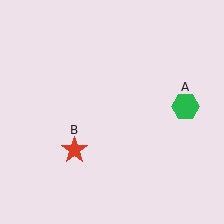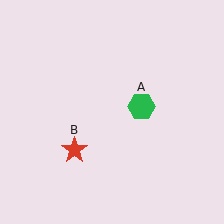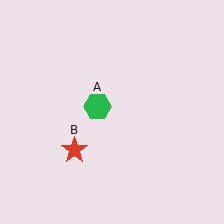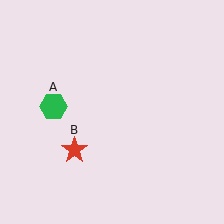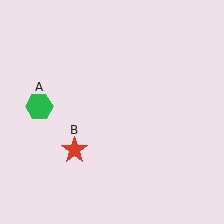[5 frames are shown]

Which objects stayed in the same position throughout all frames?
Red star (object B) remained stationary.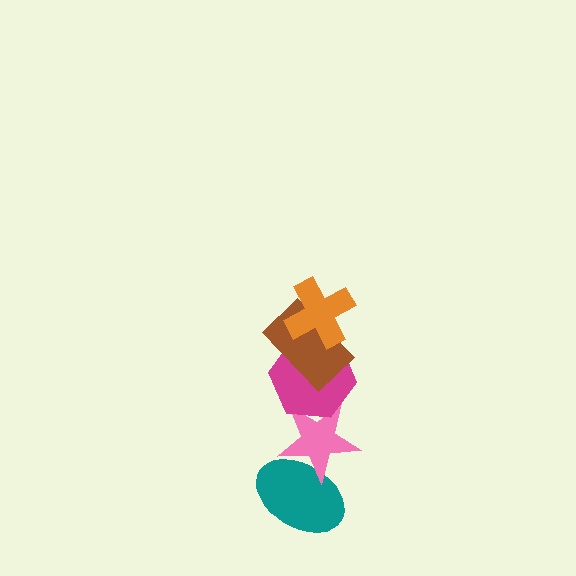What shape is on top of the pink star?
The magenta hexagon is on top of the pink star.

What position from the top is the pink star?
The pink star is 4th from the top.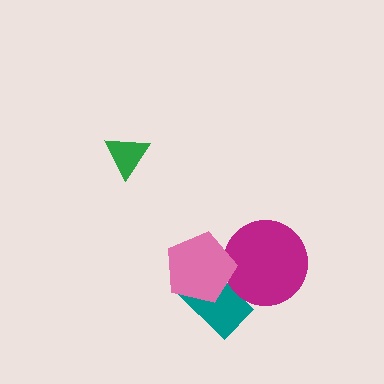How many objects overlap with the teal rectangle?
2 objects overlap with the teal rectangle.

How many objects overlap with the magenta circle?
2 objects overlap with the magenta circle.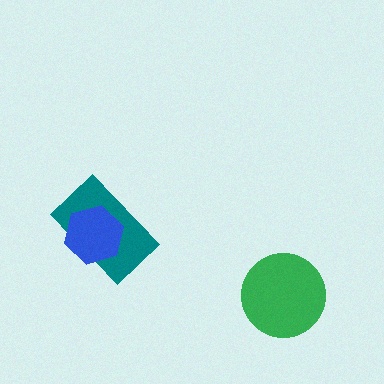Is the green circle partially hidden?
No, no other shape covers it.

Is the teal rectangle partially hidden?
Yes, it is partially covered by another shape.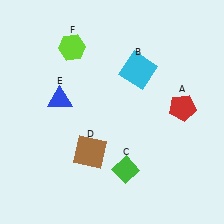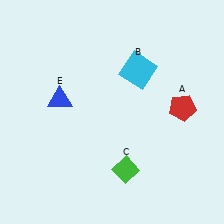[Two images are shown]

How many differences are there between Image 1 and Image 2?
There are 2 differences between the two images.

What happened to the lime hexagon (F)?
The lime hexagon (F) was removed in Image 2. It was in the top-left area of Image 1.